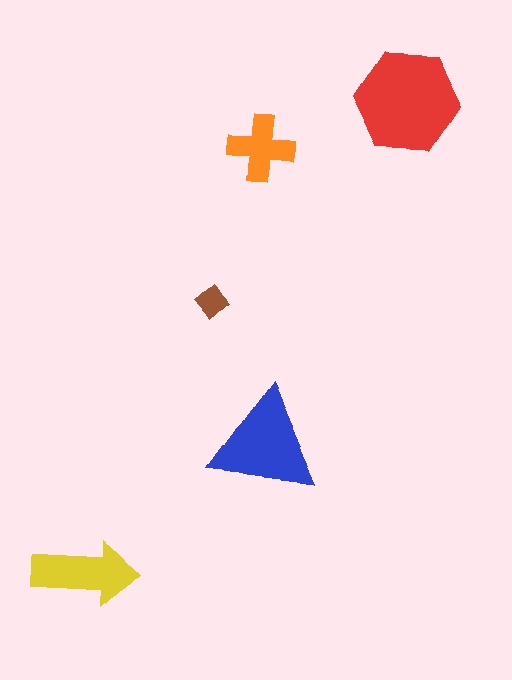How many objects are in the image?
There are 5 objects in the image.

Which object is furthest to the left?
The yellow arrow is leftmost.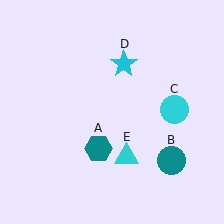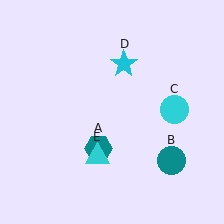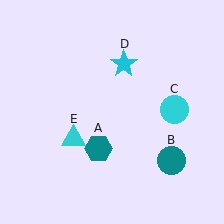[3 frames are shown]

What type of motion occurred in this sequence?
The cyan triangle (object E) rotated clockwise around the center of the scene.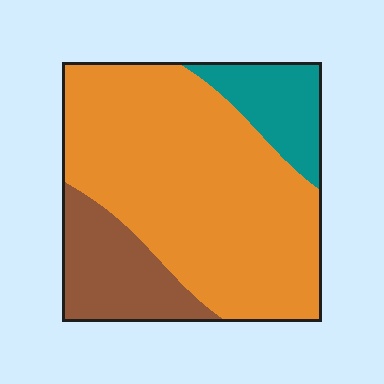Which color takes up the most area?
Orange, at roughly 70%.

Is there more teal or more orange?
Orange.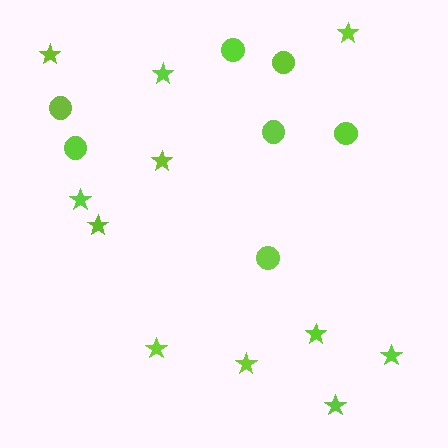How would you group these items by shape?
There are 2 groups: one group of stars (11) and one group of circles (7).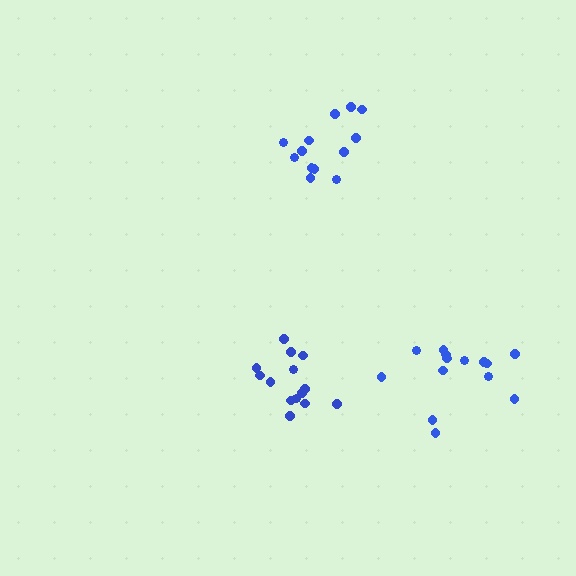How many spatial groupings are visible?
There are 3 spatial groupings.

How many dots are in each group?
Group 1: 14 dots, Group 2: 13 dots, Group 3: 14 dots (41 total).